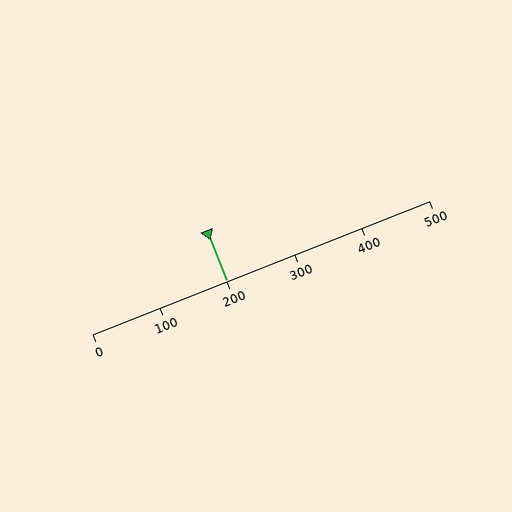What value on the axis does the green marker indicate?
The marker indicates approximately 200.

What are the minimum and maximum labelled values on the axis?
The axis runs from 0 to 500.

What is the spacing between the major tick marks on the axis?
The major ticks are spaced 100 apart.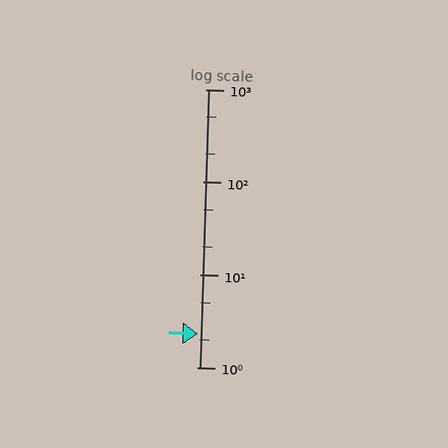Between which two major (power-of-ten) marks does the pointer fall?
The pointer is between 1 and 10.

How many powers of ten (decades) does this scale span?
The scale spans 3 decades, from 1 to 1000.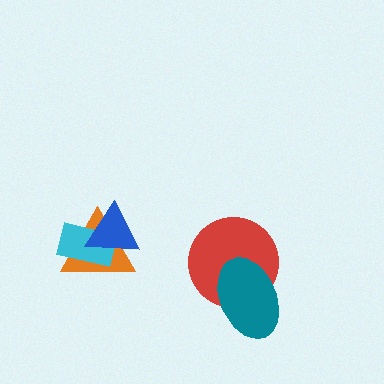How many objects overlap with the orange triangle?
2 objects overlap with the orange triangle.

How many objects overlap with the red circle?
1 object overlaps with the red circle.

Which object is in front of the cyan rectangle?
The blue triangle is in front of the cyan rectangle.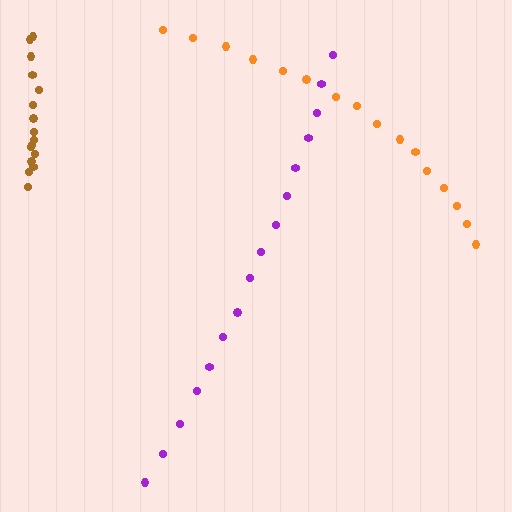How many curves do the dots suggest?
There are 3 distinct paths.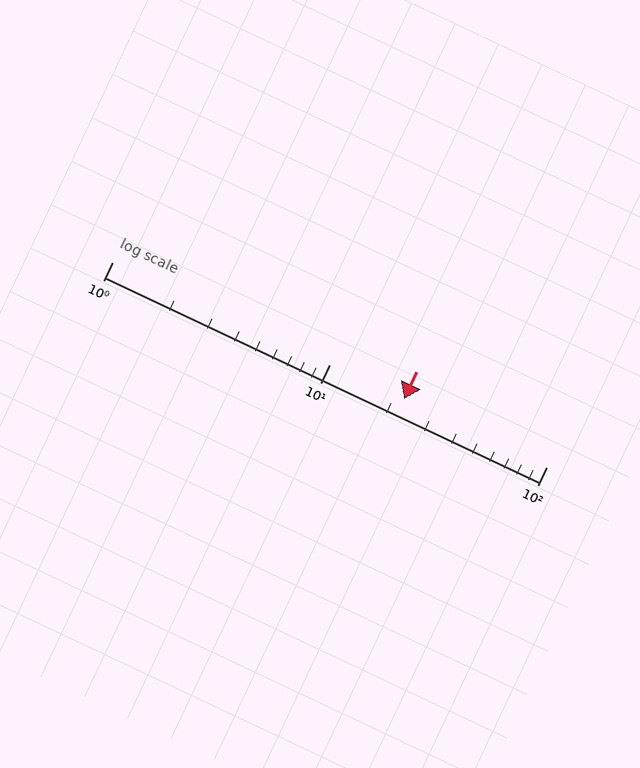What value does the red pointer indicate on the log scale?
The pointer indicates approximately 22.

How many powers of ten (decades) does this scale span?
The scale spans 2 decades, from 1 to 100.